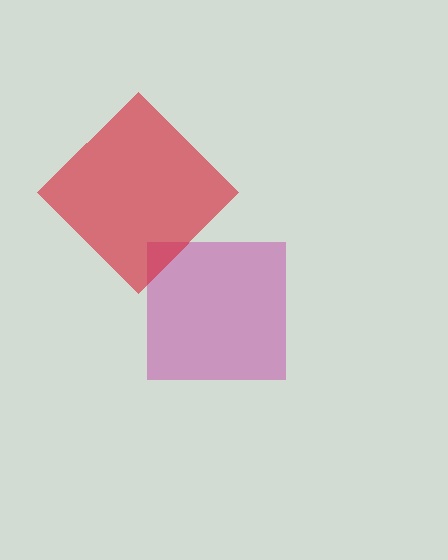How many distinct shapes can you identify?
There are 2 distinct shapes: a magenta square, a red diamond.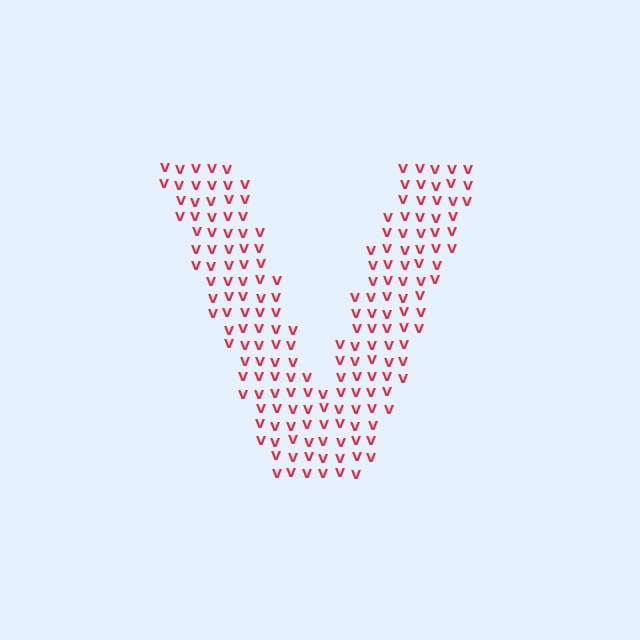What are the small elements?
The small elements are letter V's.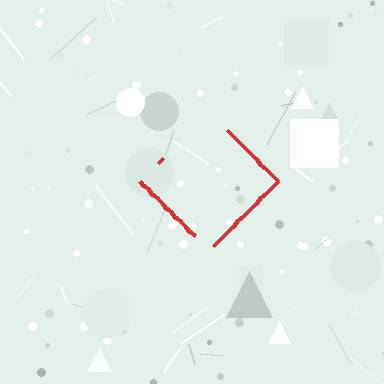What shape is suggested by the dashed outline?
The dashed outline suggests a diamond.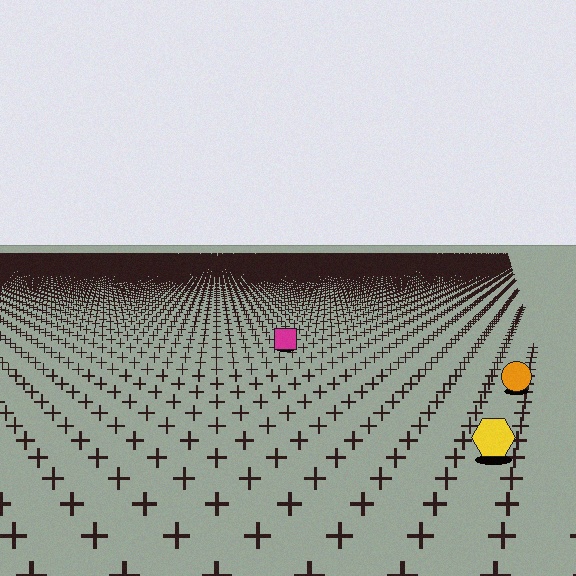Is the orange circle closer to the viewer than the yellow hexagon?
No. The yellow hexagon is closer — you can tell from the texture gradient: the ground texture is coarser near it.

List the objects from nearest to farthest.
From nearest to farthest: the yellow hexagon, the orange circle, the magenta square.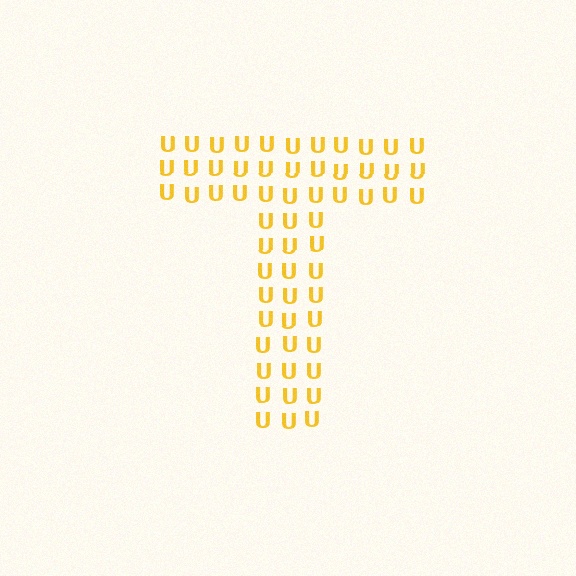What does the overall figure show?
The overall figure shows the letter T.